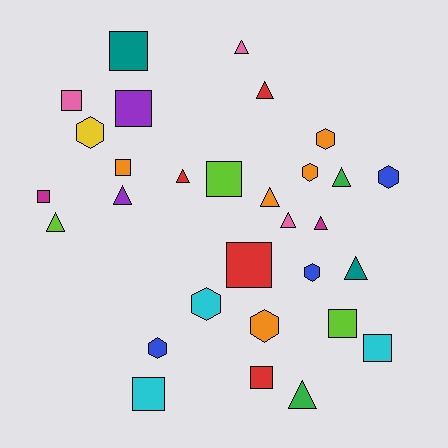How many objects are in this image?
There are 30 objects.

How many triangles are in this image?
There are 11 triangles.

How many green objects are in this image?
There are 2 green objects.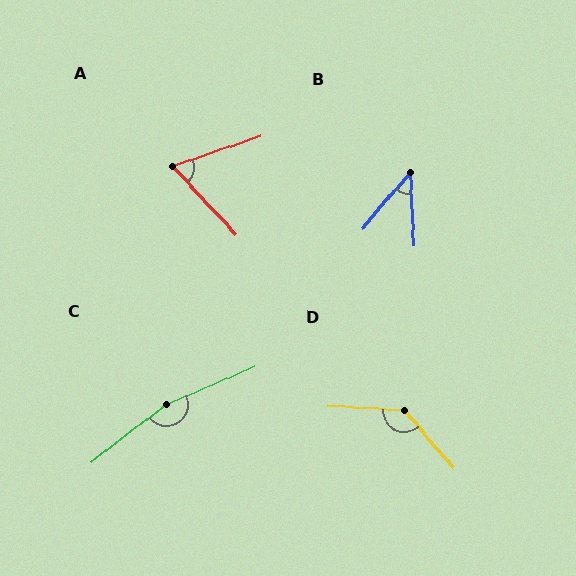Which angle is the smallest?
B, at approximately 42 degrees.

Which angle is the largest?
C, at approximately 166 degrees.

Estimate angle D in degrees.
Approximately 134 degrees.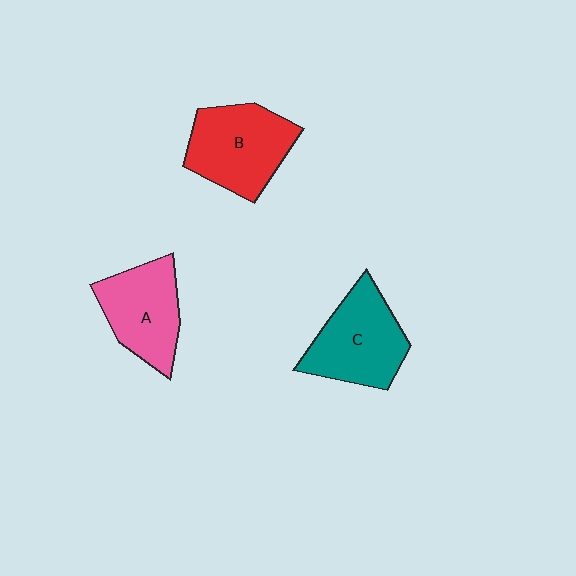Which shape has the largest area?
Shape B (red).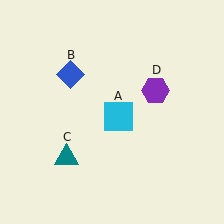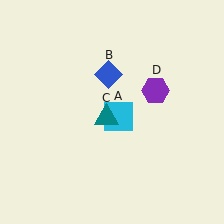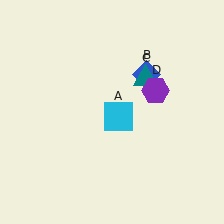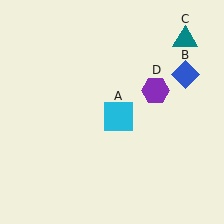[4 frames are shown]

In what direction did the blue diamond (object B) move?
The blue diamond (object B) moved right.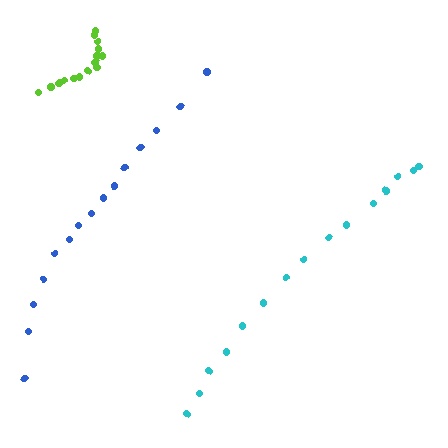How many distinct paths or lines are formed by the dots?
There are 3 distinct paths.